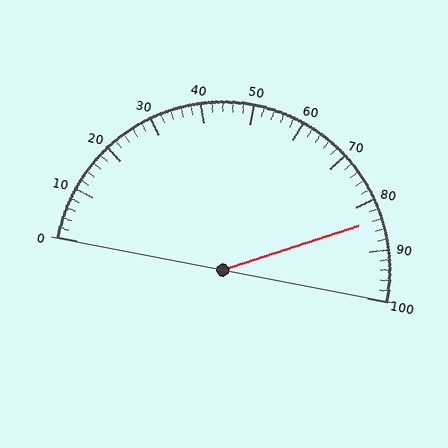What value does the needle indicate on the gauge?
The needle indicates approximately 84.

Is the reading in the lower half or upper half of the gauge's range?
The reading is in the upper half of the range (0 to 100).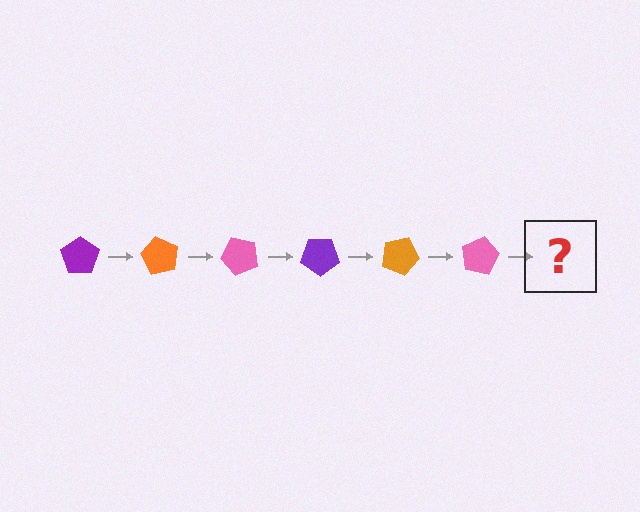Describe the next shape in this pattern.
It should be a purple pentagon, rotated 360 degrees from the start.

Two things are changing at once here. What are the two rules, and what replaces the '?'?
The two rules are that it rotates 60 degrees each step and the color cycles through purple, orange, and pink. The '?' should be a purple pentagon, rotated 360 degrees from the start.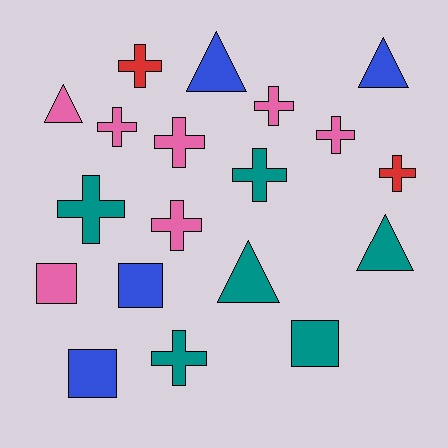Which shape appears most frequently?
Cross, with 10 objects.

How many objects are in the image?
There are 19 objects.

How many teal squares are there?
There is 1 teal square.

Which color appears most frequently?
Pink, with 7 objects.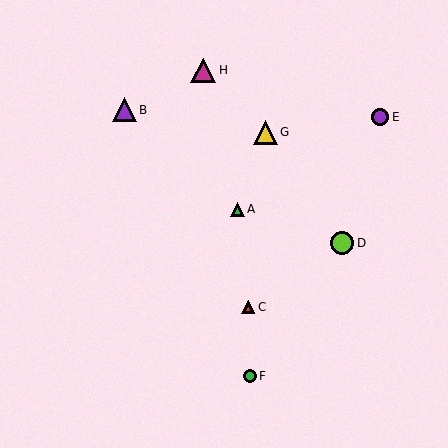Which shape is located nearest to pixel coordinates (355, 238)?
The lime circle (labeled D) at (342, 243) is nearest to that location.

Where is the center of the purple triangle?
The center of the purple triangle is at (124, 110).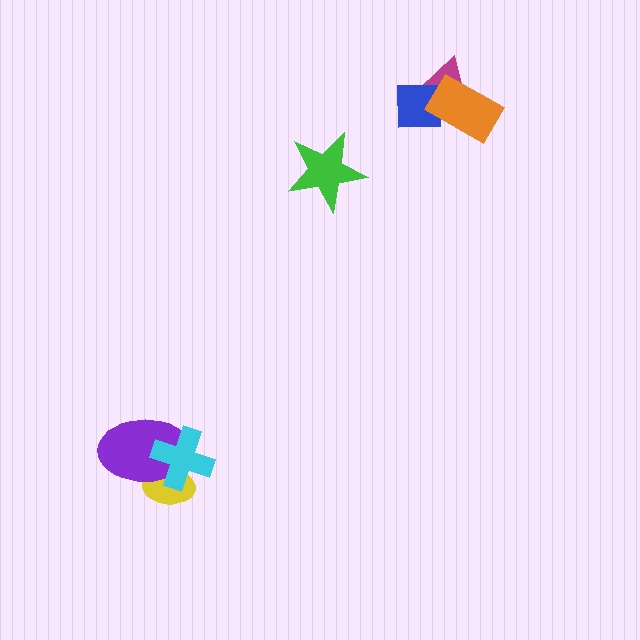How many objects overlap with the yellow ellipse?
2 objects overlap with the yellow ellipse.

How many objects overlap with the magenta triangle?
2 objects overlap with the magenta triangle.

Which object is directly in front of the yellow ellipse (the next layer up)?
The purple ellipse is directly in front of the yellow ellipse.